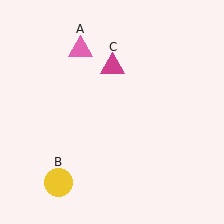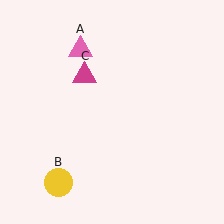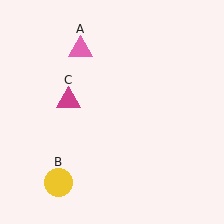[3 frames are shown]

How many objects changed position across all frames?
1 object changed position: magenta triangle (object C).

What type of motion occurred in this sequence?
The magenta triangle (object C) rotated counterclockwise around the center of the scene.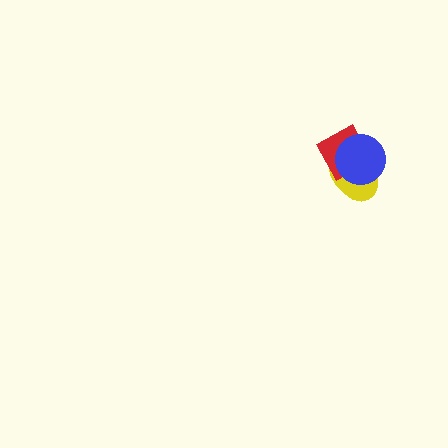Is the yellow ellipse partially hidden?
Yes, it is partially covered by another shape.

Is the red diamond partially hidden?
Yes, it is partially covered by another shape.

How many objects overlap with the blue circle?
2 objects overlap with the blue circle.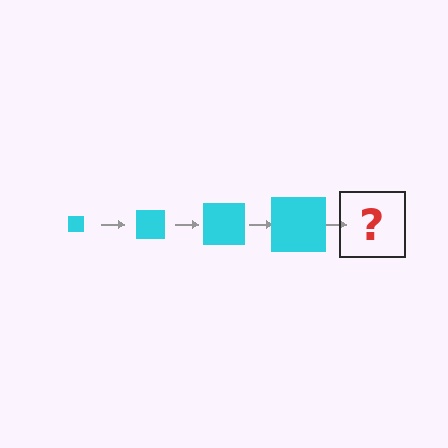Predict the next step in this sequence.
The next step is a cyan square, larger than the previous one.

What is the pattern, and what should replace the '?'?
The pattern is that the square gets progressively larger each step. The '?' should be a cyan square, larger than the previous one.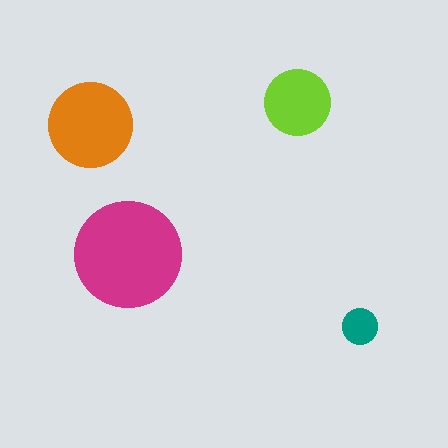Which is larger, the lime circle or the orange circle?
The orange one.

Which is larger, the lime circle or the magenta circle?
The magenta one.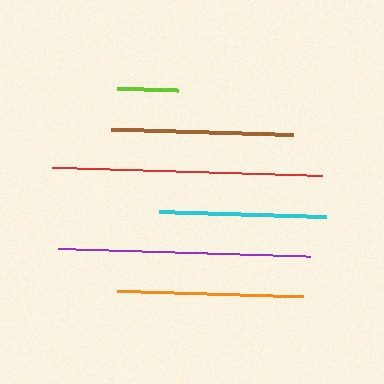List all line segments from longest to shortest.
From longest to shortest: red, purple, orange, brown, cyan, lime.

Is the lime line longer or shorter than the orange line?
The orange line is longer than the lime line.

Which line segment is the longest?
The red line is the longest at approximately 270 pixels.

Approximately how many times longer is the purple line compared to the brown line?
The purple line is approximately 1.4 times the length of the brown line.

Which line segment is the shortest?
The lime line is the shortest at approximately 62 pixels.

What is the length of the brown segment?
The brown segment is approximately 182 pixels long.